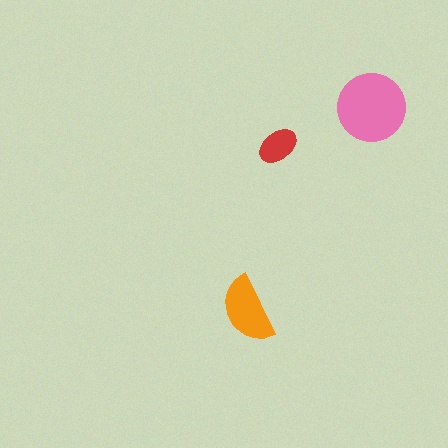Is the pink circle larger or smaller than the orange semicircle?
Larger.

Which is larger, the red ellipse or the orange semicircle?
The orange semicircle.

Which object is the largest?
The pink circle.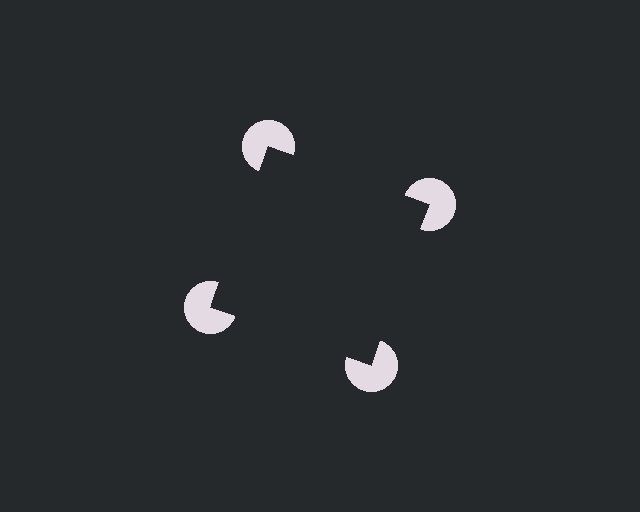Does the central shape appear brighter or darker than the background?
It typically appears slightly darker than the background, even though no actual brightness change is drawn.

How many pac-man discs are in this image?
There are 4 — one at each vertex of the illusory square.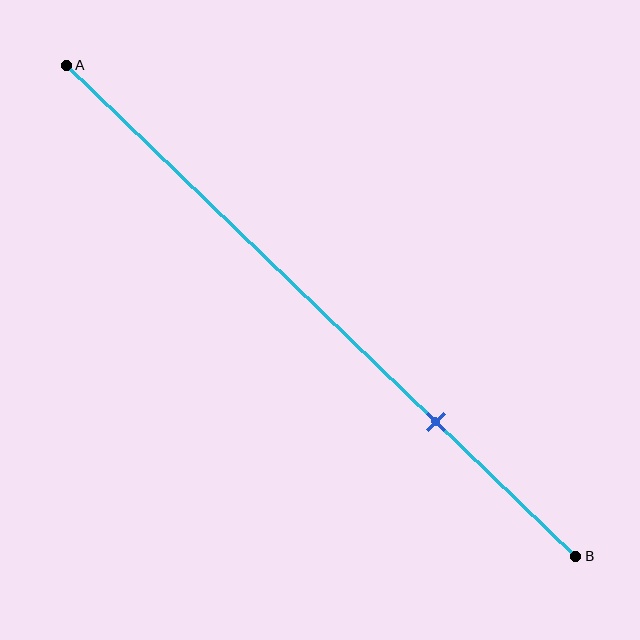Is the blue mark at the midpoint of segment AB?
No, the mark is at about 75% from A, not at the 50% midpoint.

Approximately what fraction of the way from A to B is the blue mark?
The blue mark is approximately 75% of the way from A to B.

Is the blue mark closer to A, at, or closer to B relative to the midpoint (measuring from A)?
The blue mark is closer to point B than the midpoint of segment AB.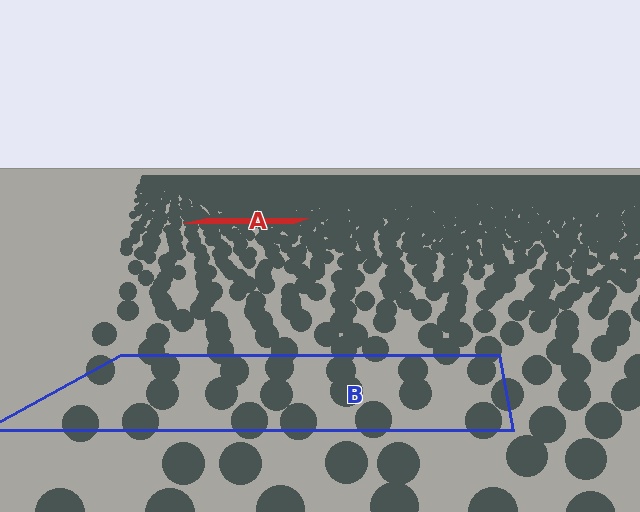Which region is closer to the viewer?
Region B is closer. The texture elements there are larger and more spread out.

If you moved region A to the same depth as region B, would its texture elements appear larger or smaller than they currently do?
They would appear larger. At a closer depth, the same texture elements are projected at a bigger on-screen size.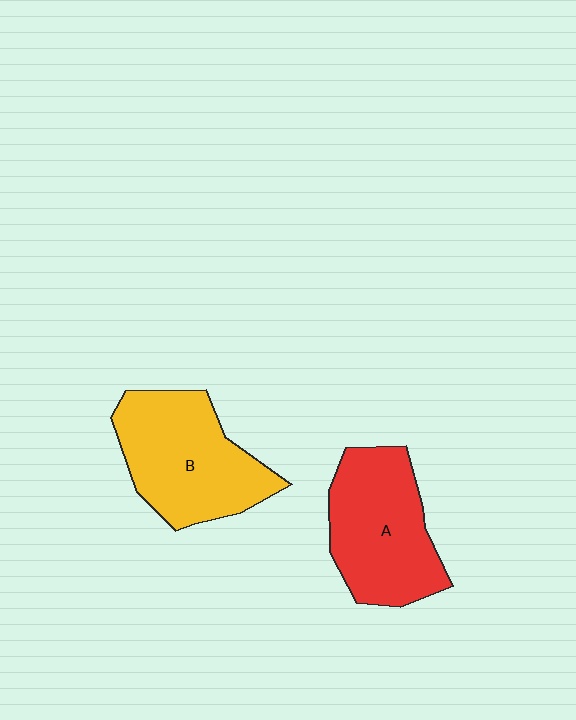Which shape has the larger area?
Shape B (yellow).